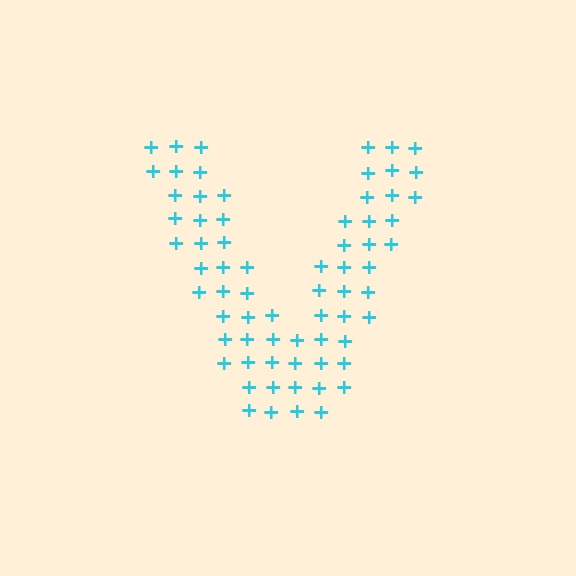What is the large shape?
The large shape is the letter V.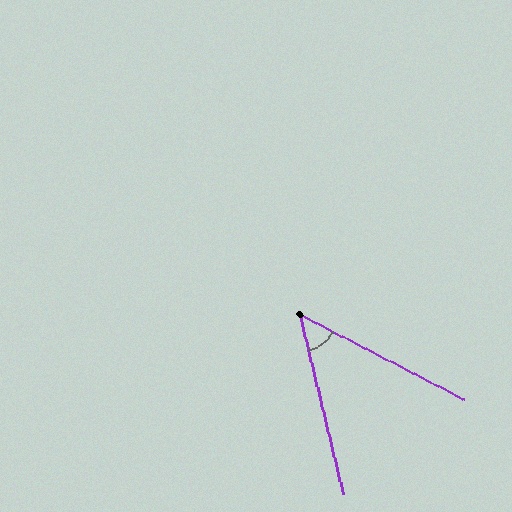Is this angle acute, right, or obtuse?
It is acute.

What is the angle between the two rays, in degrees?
Approximately 49 degrees.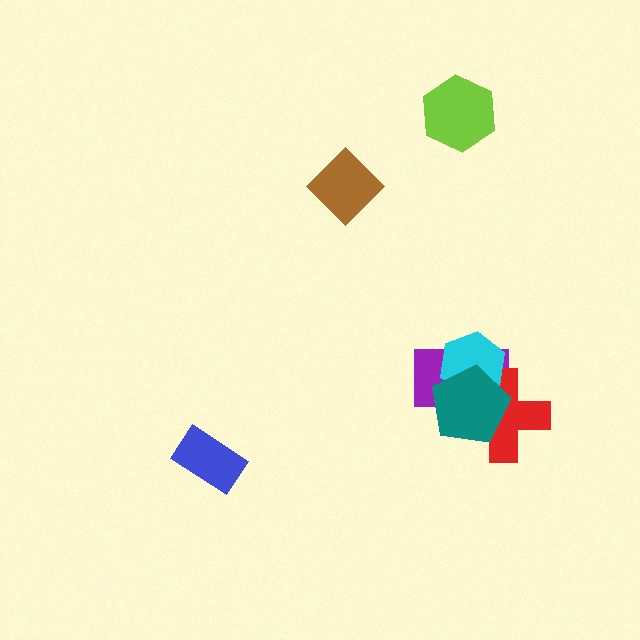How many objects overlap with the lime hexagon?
0 objects overlap with the lime hexagon.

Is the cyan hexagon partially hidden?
Yes, it is partially covered by another shape.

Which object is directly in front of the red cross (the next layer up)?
The cyan hexagon is directly in front of the red cross.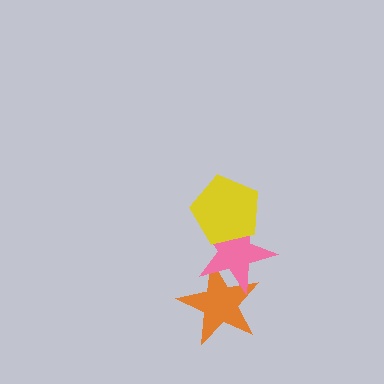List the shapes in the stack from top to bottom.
From top to bottom: the yellow pentagon, the pink star, the orange star.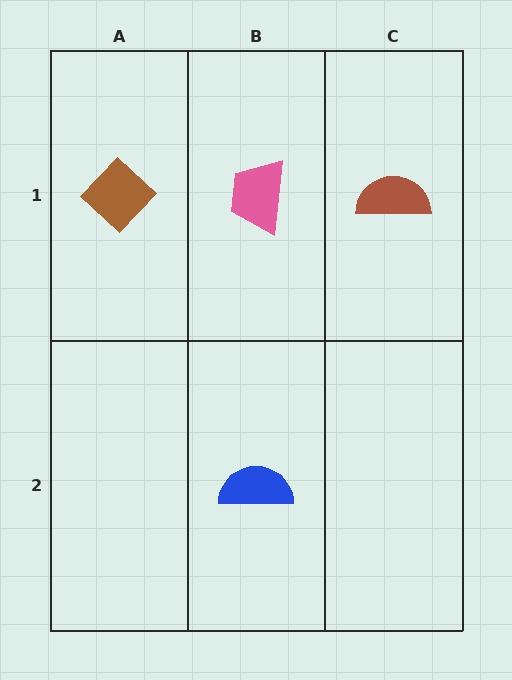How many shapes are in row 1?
3 shapes.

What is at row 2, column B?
A blue semicircle.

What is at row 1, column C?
A brown semicircle.